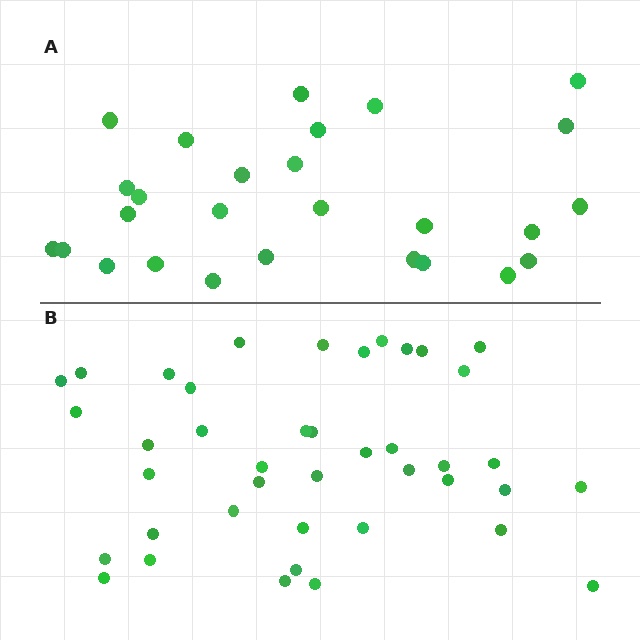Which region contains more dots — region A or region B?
Region B (the bottom region) has more dots.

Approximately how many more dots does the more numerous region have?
Region B has approximately 15 more dots than region A.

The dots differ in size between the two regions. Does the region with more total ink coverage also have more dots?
No. Region A has more total ink coverage because its dots are larger, but region B actually contains more individual dots. Total area can be misleading — the number of items is what matters here.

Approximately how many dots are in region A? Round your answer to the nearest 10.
About 30 dots. (The exact count is 27, which rounds to 30.)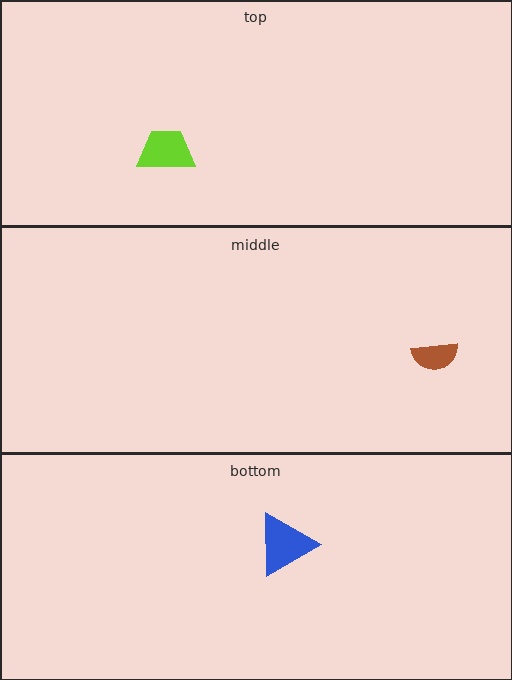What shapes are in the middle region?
The brown semicircle.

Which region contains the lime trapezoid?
The top region.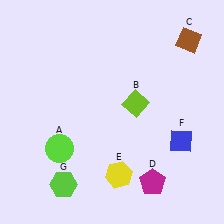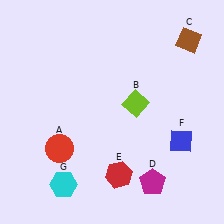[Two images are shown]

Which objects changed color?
A changed from lime to red. E changed from yellow to red. G changed from lime to cyan.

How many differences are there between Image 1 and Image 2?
There are 3 differences between the two images.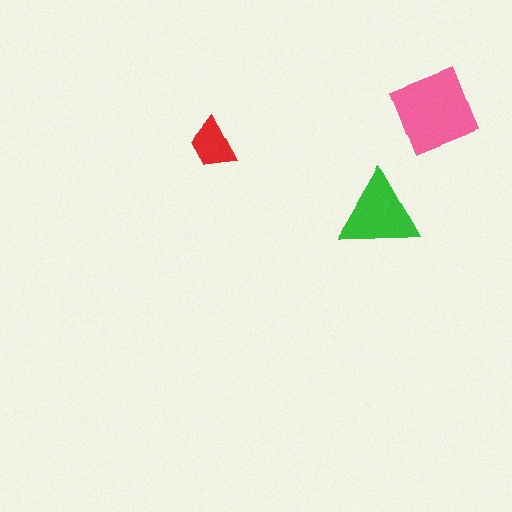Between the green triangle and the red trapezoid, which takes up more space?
The green triangle.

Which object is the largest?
The pink diamond.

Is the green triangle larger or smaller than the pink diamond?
Smaller.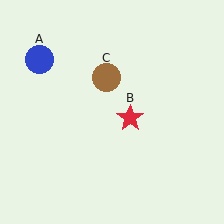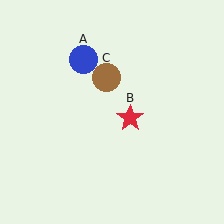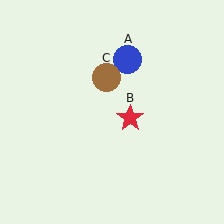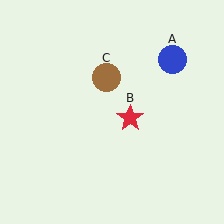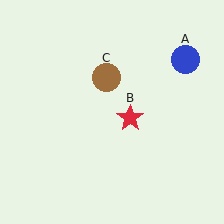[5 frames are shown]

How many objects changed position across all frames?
1 object changed position: blue circle (object A).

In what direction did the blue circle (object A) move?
The blue circle (object A) moved right.